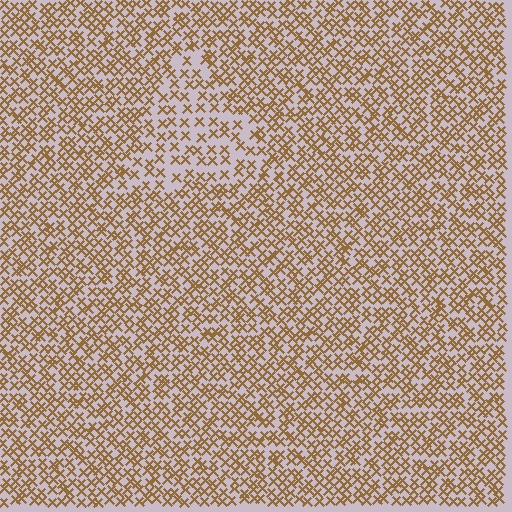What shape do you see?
I see a triangle.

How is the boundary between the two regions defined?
The boundary is defined by a change in element density (approximately 1.8x ratio). All elements are the same color, size, and shape.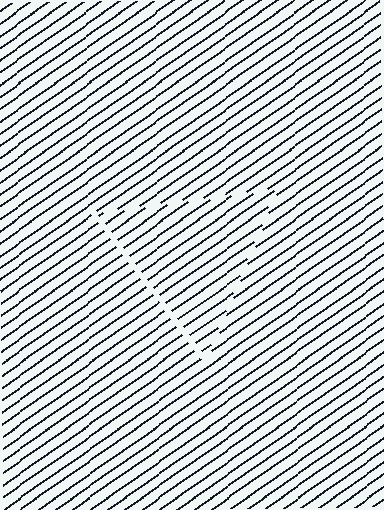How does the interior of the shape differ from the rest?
The interior of the shape contains the same grating, shifted by half a period — the contour is defined by the phase discontinuity where line-ends from the inner and outer gratings abut.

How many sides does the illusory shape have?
3 sides — the line-ends trace a triangle.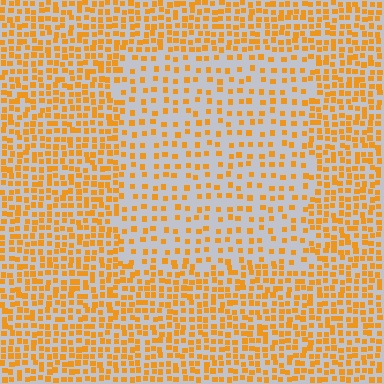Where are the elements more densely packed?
The elements are more densely packed outside the rectangle boundary.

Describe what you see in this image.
The image contains small orange elements arranged at two different densities. A rectangle-shaped region is visible where the elements are less densely packed than the surrounding area.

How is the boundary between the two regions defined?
The boundary is defined by a change in element density (approximately 2.0x ratio). All elements are the same color, size, and shape.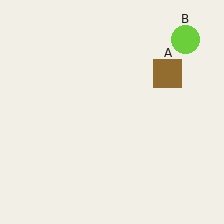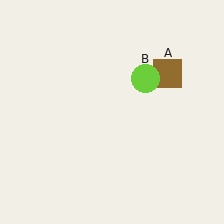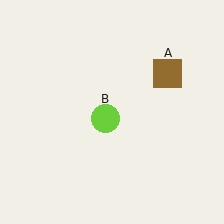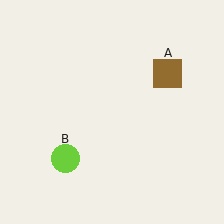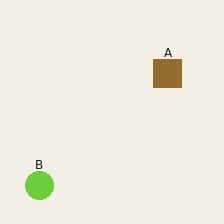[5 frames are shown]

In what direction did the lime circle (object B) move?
The lime circle (object B) moved down and to the left.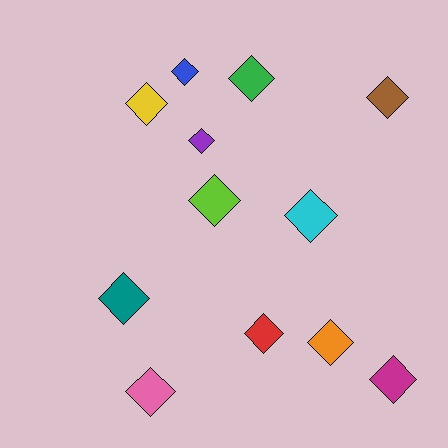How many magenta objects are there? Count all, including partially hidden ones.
There is 1 magenta object.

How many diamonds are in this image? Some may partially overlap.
There are 12 diamonds.